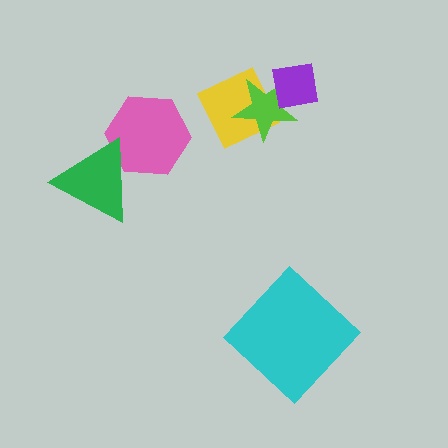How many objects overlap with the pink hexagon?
1 object overlaps with the pink hexagon.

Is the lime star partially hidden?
Yes, it is partially covered by another shape.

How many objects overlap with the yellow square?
1 object overlaps with the yellow square.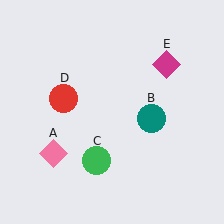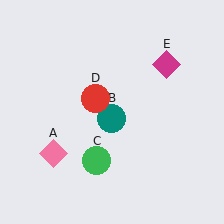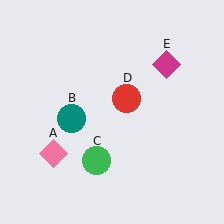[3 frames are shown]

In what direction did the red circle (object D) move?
The red circle (object D) moved right.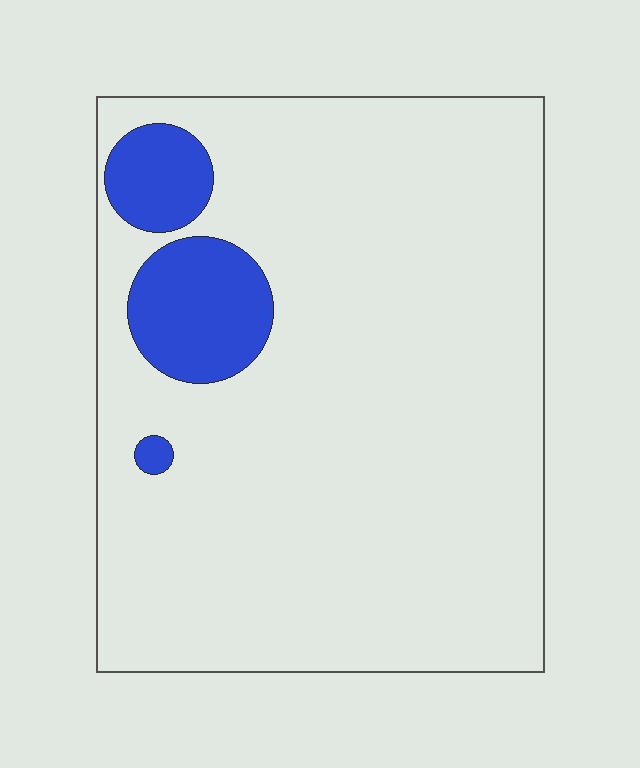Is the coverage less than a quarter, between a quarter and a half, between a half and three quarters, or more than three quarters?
Less than a quarter.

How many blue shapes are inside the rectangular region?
3.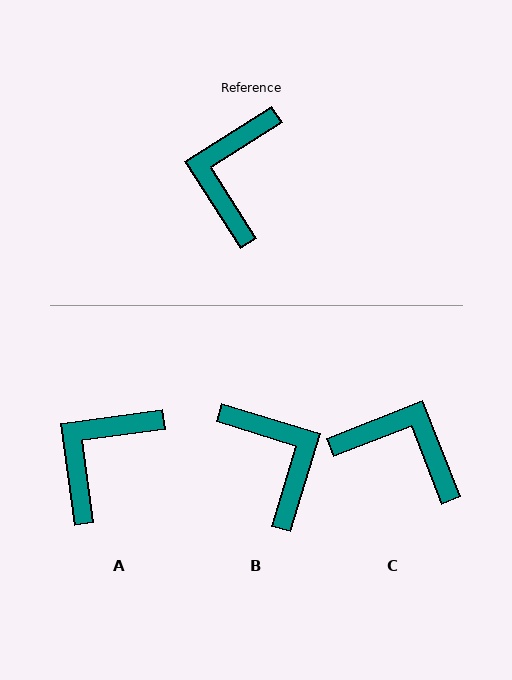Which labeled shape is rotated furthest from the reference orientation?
B, about 139 degrees away.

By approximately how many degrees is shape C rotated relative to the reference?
Approximately 101 degrees clockwise.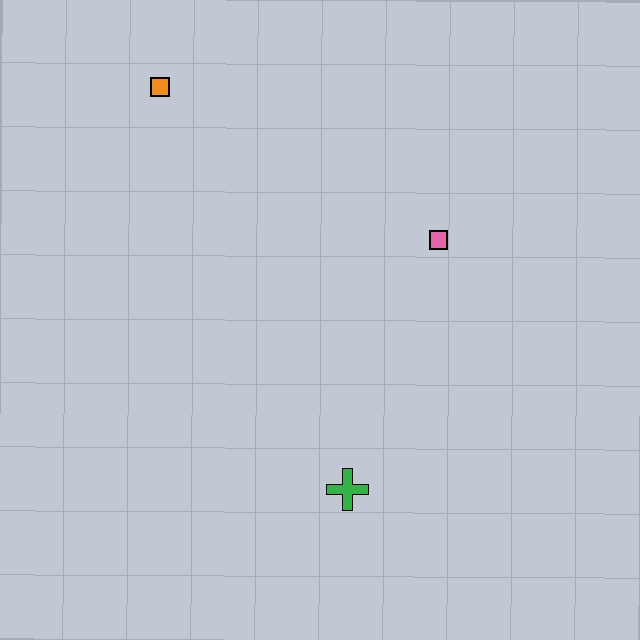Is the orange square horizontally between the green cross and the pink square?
No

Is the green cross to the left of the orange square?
No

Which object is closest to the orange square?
The pink square is closest to the orange square.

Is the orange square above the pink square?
Yes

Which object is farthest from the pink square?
The orange square is farthest from the pink square.